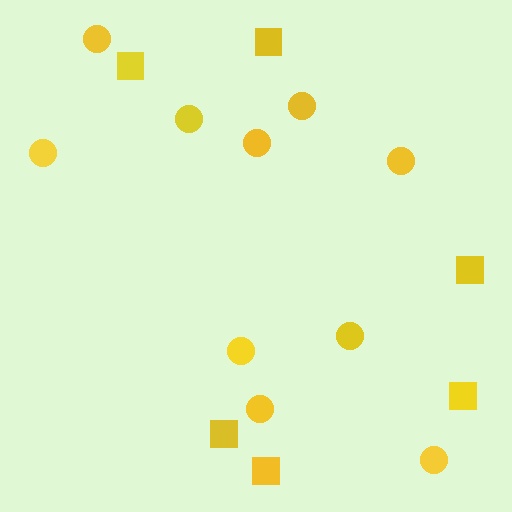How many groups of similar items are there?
There are 2 groups: one group of circles (10) and one group of squares (6).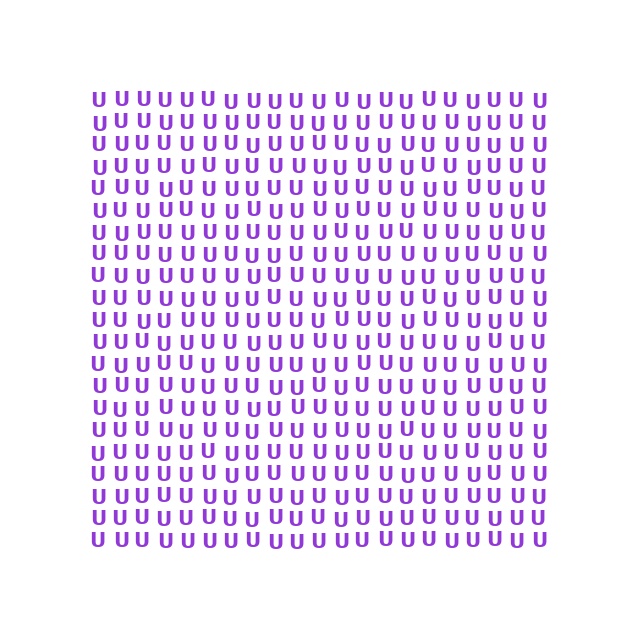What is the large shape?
The large shape is a square.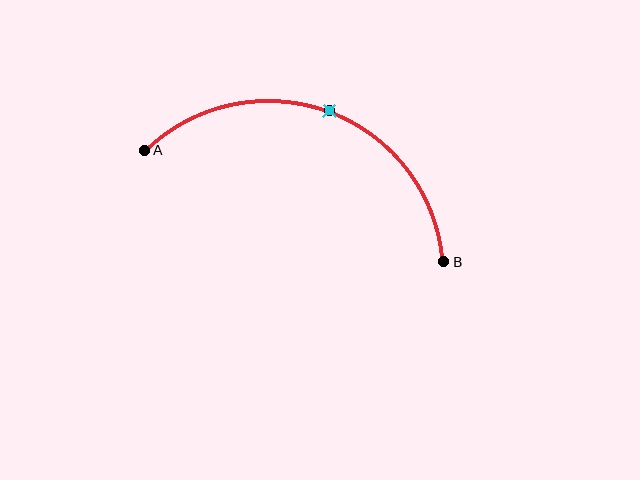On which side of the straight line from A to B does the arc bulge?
The arc bulges above the straight line connecting A and B.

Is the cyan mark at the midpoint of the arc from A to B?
Yes. The cyan mark lies on the arc at equal arc-length from both A and B — it is the arc midpoint.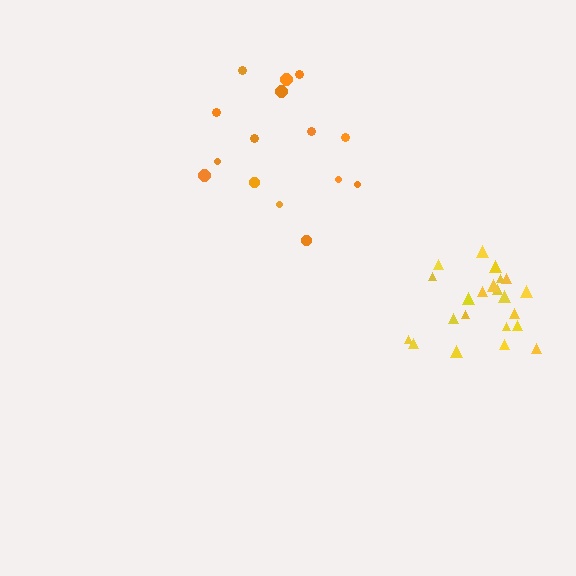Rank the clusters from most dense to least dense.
yellow, orange.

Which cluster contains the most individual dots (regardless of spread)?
Yellow (22).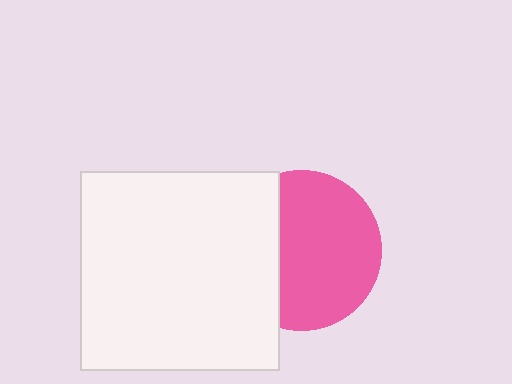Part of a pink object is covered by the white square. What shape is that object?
It is a circle.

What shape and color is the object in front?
The object in front is a white square.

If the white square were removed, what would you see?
You would see the complete pink circle.